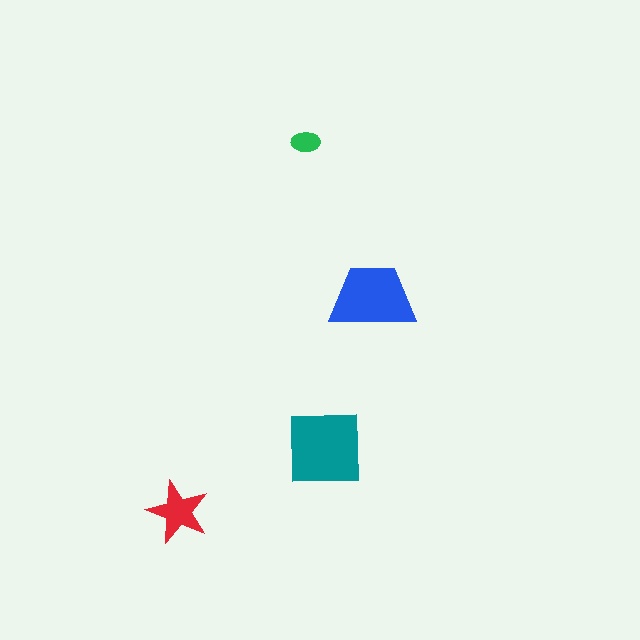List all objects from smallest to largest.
The green ellipse, the red star, the blue trapezoid, the teal square.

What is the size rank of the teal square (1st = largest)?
1st.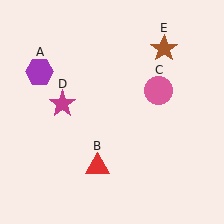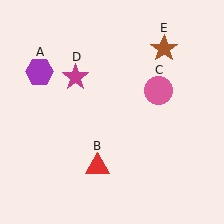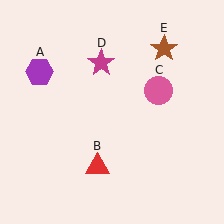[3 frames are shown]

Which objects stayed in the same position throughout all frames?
Purple hexagon (object A) and red triangle (object B) and pink circle (object C) and brown star (object E) remained stationary.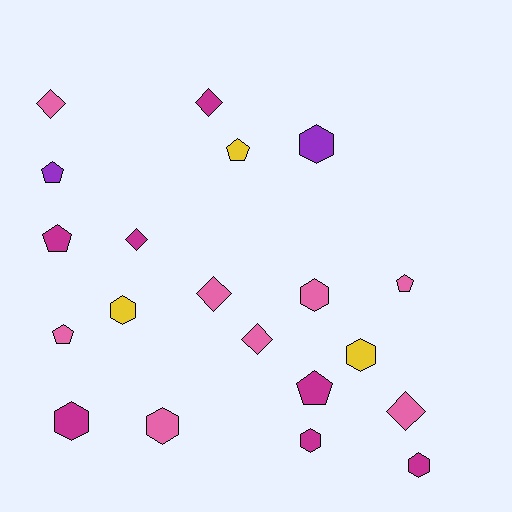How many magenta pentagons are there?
There are 2 magenta pentagons.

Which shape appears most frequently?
Hexagon, with 8 objects.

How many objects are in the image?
There are 20 objects.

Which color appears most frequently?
Pink, with 8 objects.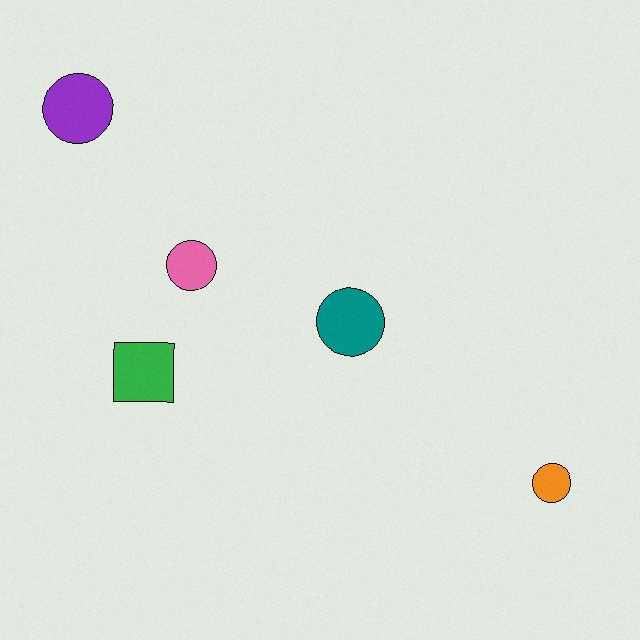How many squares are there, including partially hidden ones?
There is 1 square.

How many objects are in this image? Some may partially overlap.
There are 5 objects.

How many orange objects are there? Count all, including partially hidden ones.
There is 1 orange object.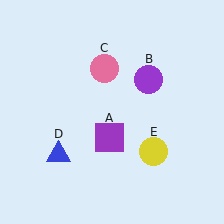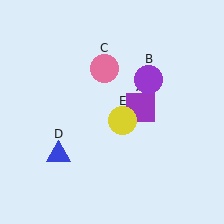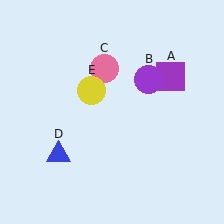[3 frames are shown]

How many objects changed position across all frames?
2 objects changed position: purple square (object A), yellow circle (object E).